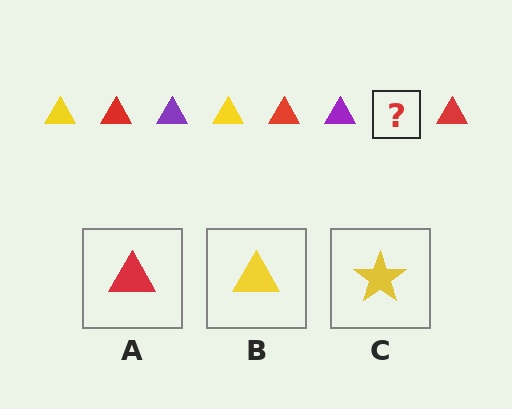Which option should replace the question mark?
Option B.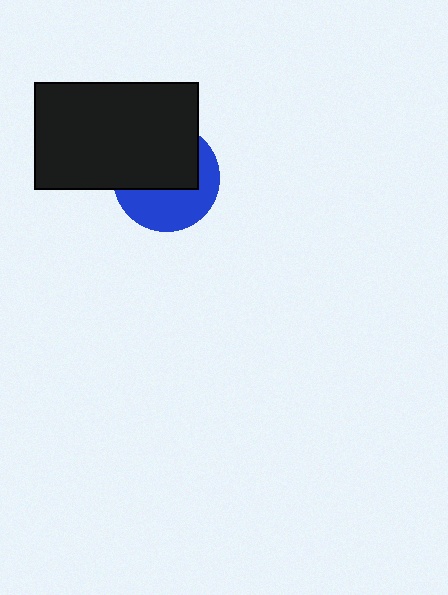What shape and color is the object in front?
The object in front is a black rectangle.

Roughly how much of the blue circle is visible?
About half of it is visible (roughly 46%).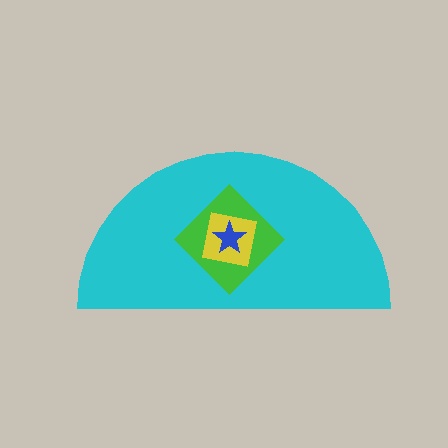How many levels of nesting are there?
4.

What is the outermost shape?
The cyan semicircle.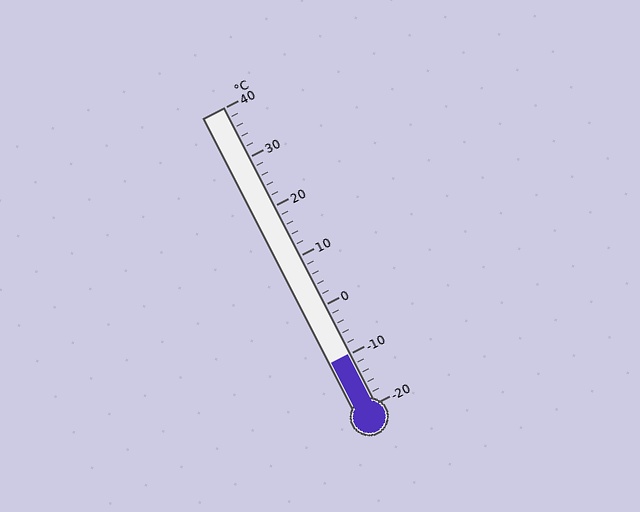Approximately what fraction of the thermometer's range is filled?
The thermometer is filled to approximately 15% of its range.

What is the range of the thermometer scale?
The thermometer scale ranges from -20°C to 40°C.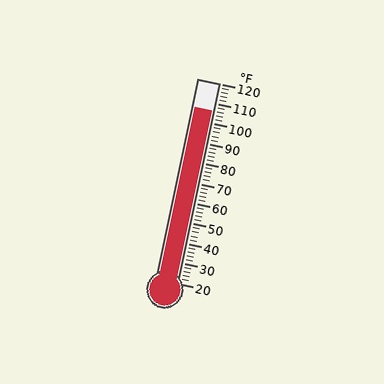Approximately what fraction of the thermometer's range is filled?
The thermometer is filled to approximately 85% of its range.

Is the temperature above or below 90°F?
The temperature is above 90°F.